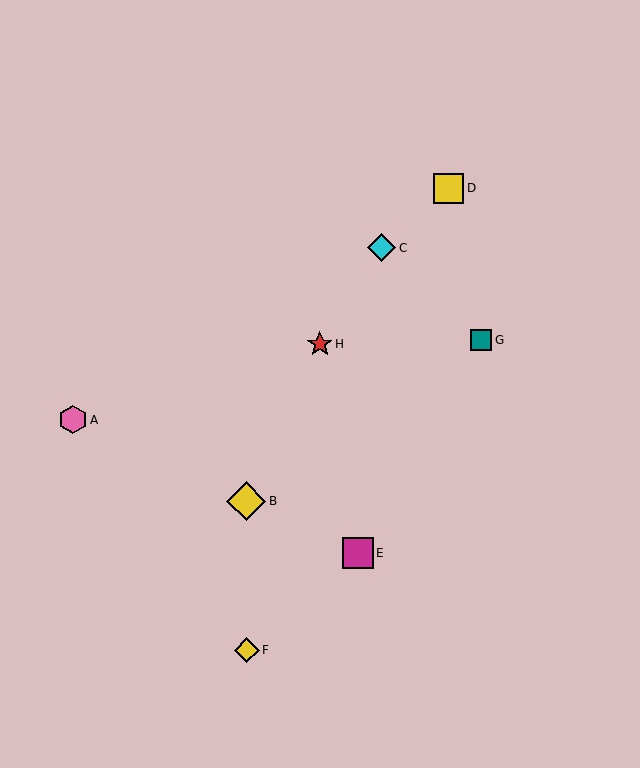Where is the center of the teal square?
The center of the teal square is at (481, 340).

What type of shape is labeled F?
Shape F is a yellow diamond.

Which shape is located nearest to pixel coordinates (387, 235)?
The cyan diamond (labeled C) at (382, 248) is nearest to that location.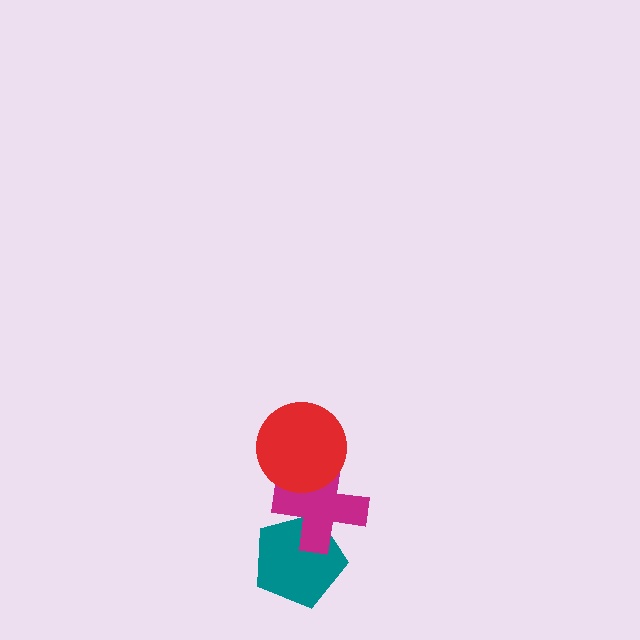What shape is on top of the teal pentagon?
The magenta cross is on top of the teal pentagon.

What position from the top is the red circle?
The red circle is 1st from the top.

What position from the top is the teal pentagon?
The teal pentagon is 3rd from the top.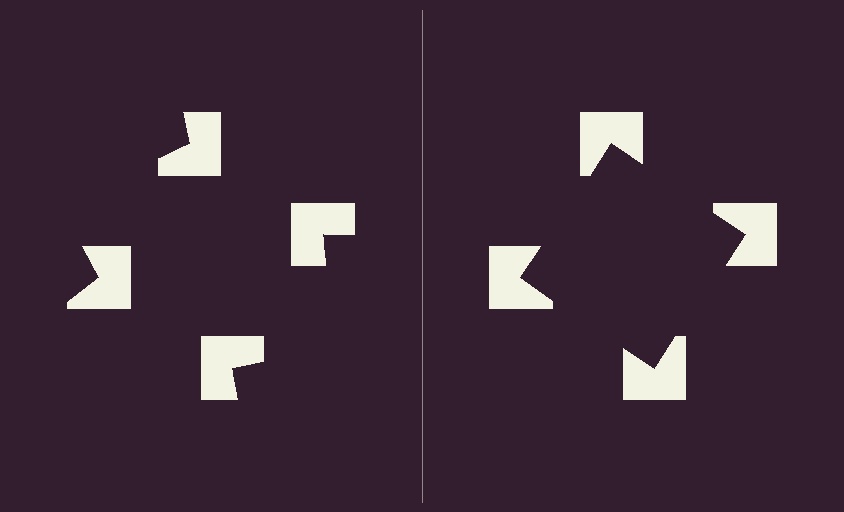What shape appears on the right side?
An illusory square.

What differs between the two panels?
The notched squares are positioned identically on both sides; only the wedge orientations differ. On the right they align to a square; on the left they are misaligned.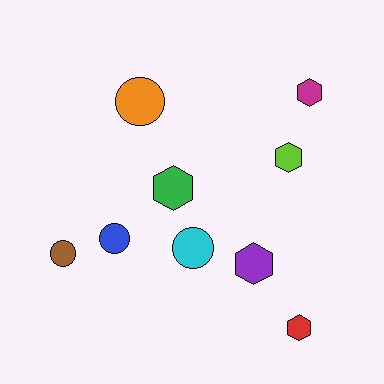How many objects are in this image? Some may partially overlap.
There are 9 objects.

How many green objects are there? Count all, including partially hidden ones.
There is 1 green object.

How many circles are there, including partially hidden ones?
There are 4 circles.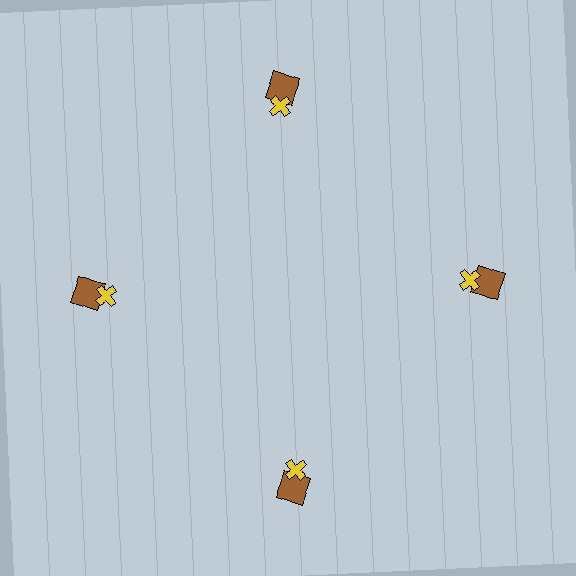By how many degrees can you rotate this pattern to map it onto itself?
The pattern maps onto itself every 90 degrees of rotation.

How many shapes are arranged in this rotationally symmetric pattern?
There are 8 shapes, arranged in 4 groups of 2.